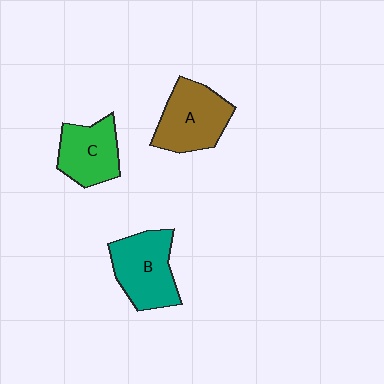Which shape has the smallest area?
Shape C (green).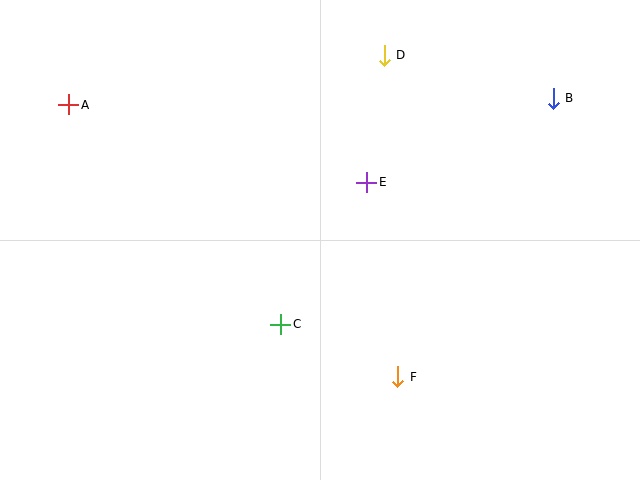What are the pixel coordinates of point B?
Point B is at (553, 98).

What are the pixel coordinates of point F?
Point F is at (398, 377).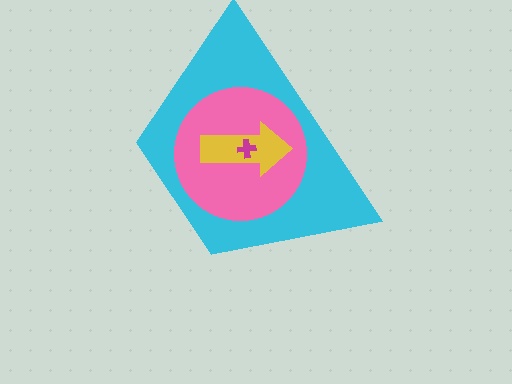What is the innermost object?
The magenta cross.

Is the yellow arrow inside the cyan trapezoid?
Yes.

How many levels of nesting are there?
4.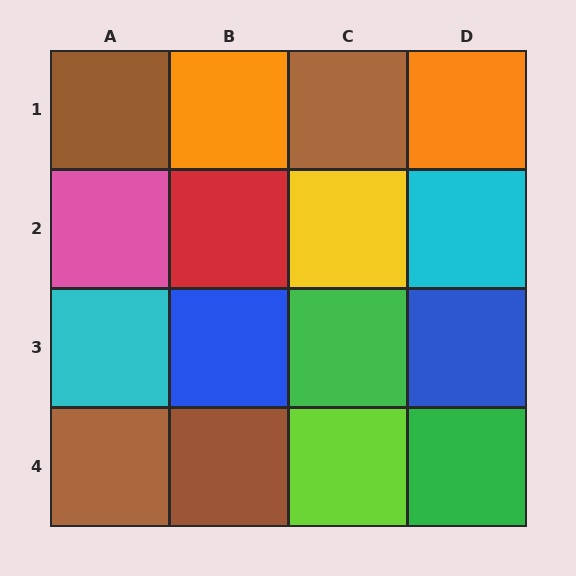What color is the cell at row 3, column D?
Blue.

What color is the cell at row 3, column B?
Blue.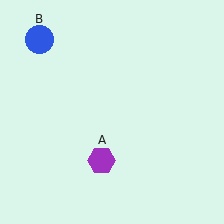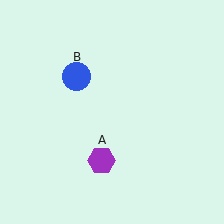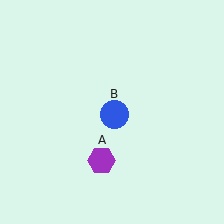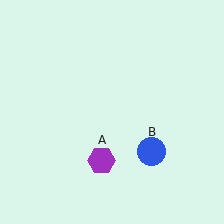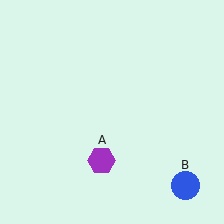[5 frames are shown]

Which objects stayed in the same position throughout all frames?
Purple hexagon (object A) remained stationary.